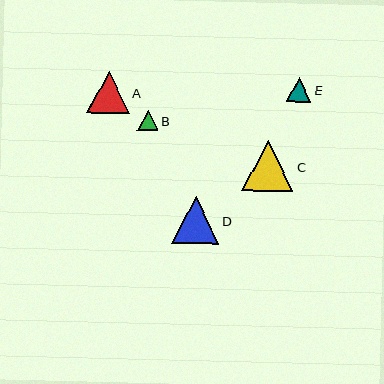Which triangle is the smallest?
Triangle B is the smallest with a size of approximately 20 pixels.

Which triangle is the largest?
Triangle C is the largest with a size of approximately 51 pixels.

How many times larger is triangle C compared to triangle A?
Triangle C is approximately 1.2 times the size of triangle A.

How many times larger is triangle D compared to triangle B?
Triangle D is approximately 2.3 times the size of triangle B.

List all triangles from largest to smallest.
From largest to smallest: C, D, A, E, B.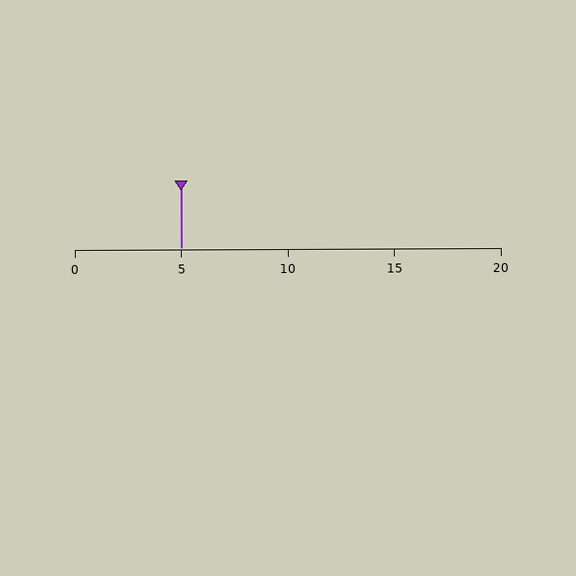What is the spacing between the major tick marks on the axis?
The major ticks are spaced 5 apart.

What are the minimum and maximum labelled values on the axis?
The axis runs from 0 to 20.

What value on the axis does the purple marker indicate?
The marker indicates approximately 5.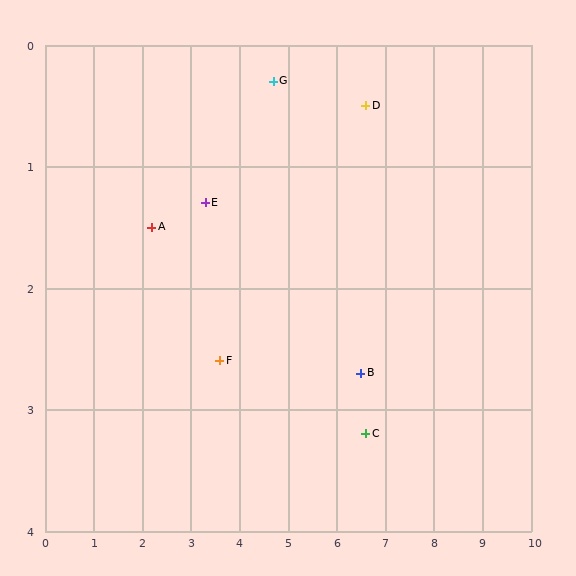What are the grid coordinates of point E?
Point E is at approximately (3.3, 1.3).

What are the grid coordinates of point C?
Point C is at approximately (6.6, 3.2).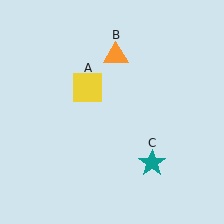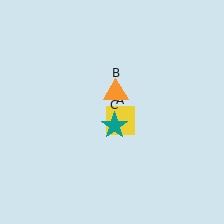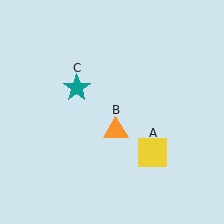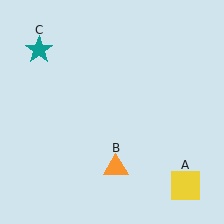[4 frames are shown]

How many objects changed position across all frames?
3 objects changed position: yellow square (object A), orange triangle (object B), teal star (object C).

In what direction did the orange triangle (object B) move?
The orange triangle (object B) moved down.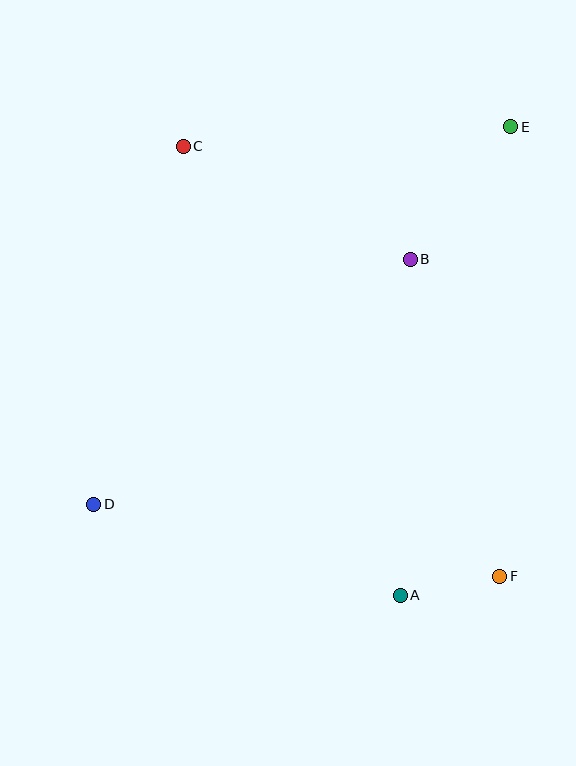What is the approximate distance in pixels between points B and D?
The distance between B and D is approximately 400 pixels.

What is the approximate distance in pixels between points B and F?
The distance between B and F is approximately 330 pixels.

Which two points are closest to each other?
Points A and F are closest to each other.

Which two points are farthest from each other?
Points D and E are farthest from each other.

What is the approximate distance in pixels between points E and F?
The distance between E and F is approximately 450 pixels.